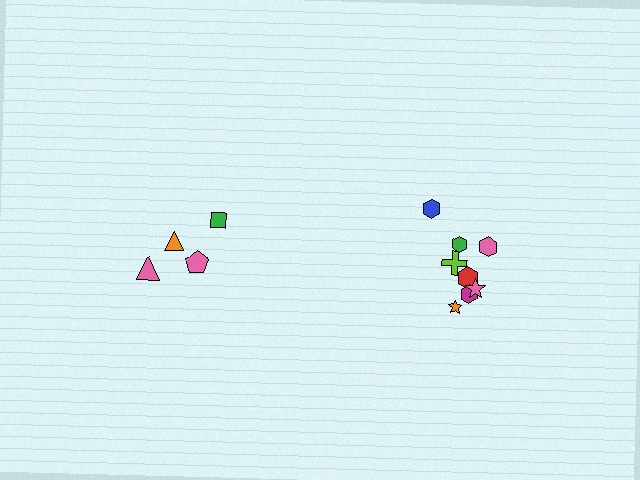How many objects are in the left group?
There are 4 objects.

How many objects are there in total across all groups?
There are 12 objects.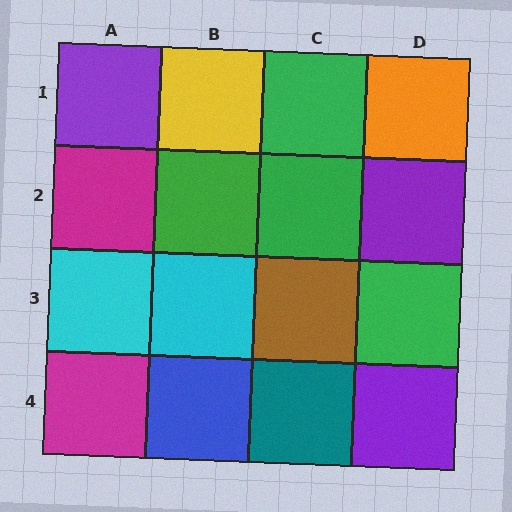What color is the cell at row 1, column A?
Purple.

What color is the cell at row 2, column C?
Green.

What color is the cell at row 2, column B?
Green.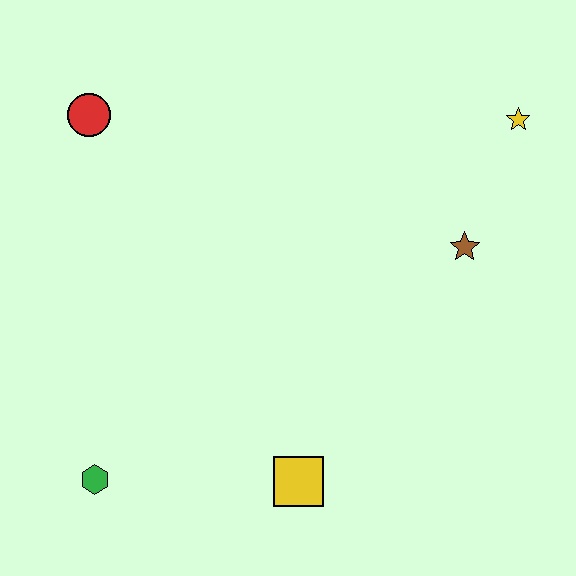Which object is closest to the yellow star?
The brown star is closest to the yellow star.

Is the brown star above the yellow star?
No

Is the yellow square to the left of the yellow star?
Yes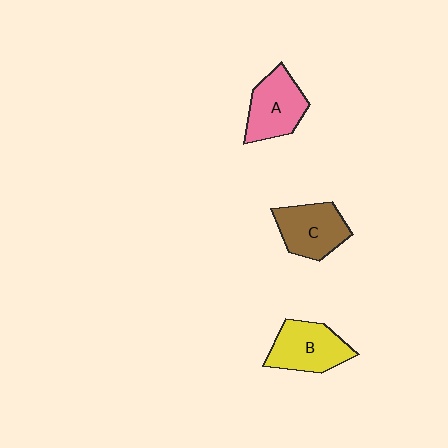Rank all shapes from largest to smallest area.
From largest to smallest: B (yellow), A (pink), C (brown).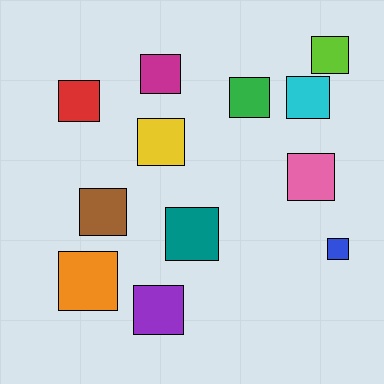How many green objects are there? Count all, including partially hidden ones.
There is 1 green object.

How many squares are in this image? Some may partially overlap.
There are 12 squares.